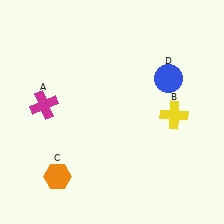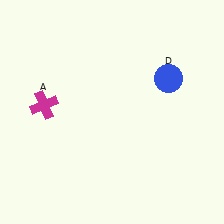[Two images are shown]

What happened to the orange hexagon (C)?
The orange hexagon (C) was removed in Image 2. It was in the bottom-left area of Image 1.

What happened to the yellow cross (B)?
The yellow cross (B) was removed in Image 2. It was in the bottom-right area of Image 1.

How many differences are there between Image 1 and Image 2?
There are 2 differences between the two images.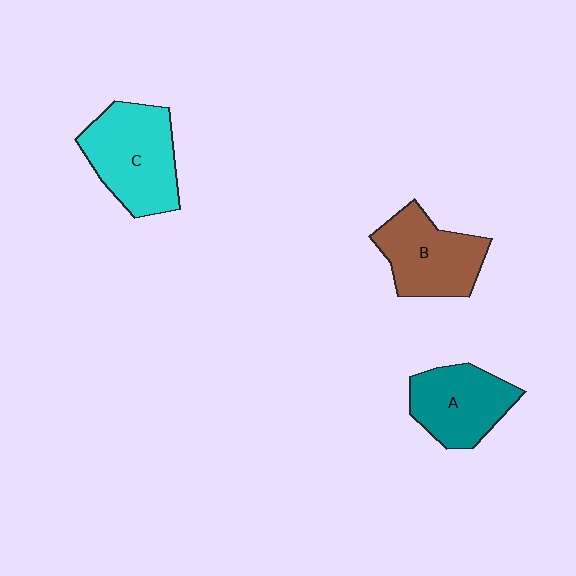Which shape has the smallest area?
Shape A (teal).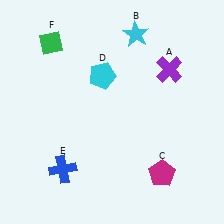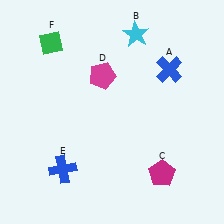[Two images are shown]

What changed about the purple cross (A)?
In Image 1, A is purple. In Image 2, it changed to blue.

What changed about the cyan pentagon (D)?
In Image 1, D is cyan. In Image 2, it changed to magenta.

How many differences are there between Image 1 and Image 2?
There are 2 differences between the two images.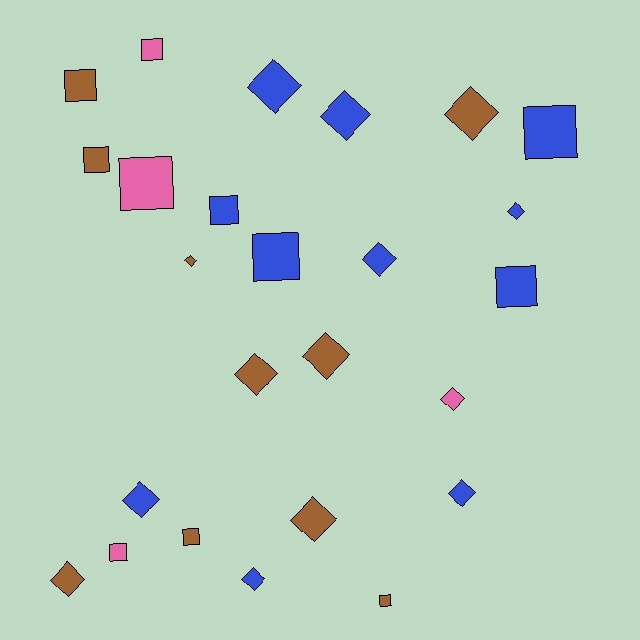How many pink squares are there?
There are 3 pink squares.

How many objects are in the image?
There are 25 objects.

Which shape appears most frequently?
Diamond, with 14 objects.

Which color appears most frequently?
Blue, with 11 objects.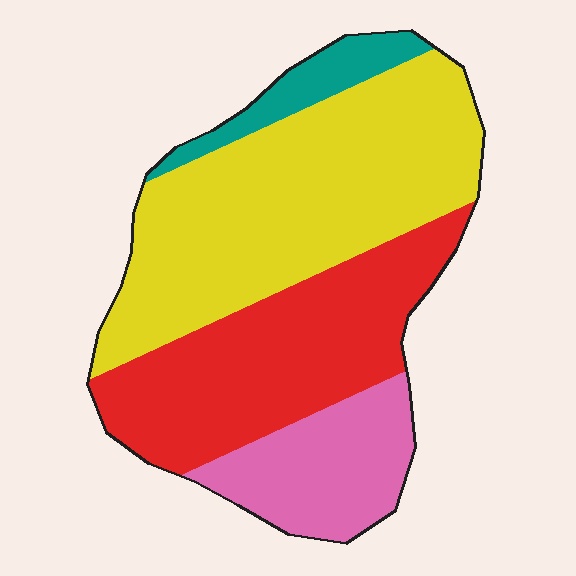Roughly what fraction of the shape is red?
Red covers 32% of the shape.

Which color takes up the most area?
Yellow, at roughly 45%.